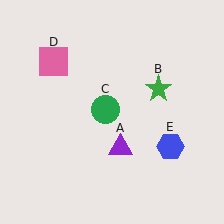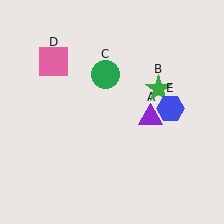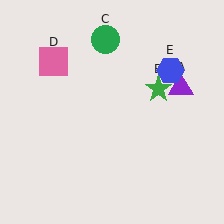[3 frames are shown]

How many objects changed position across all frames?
3 objects changed position: purple triangle (object A), green circle (object C), blue hexagon (object E).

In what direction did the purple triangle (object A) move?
The purple triangle (object A) moved up and to the right.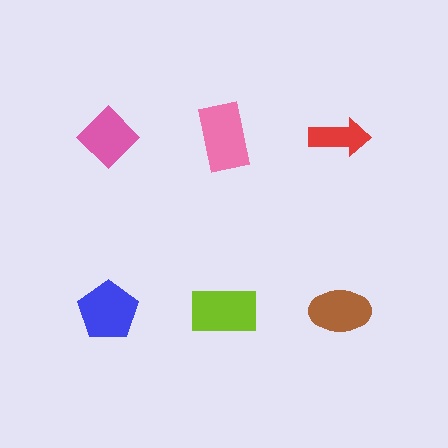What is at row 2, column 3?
A brown ellipse.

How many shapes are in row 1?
3 shapes.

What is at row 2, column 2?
A lime rectangle.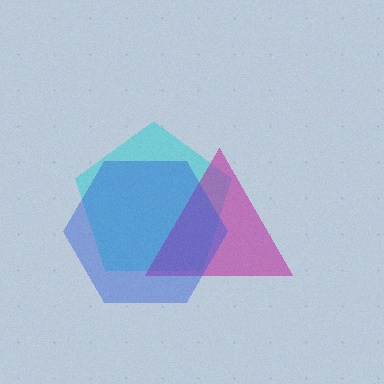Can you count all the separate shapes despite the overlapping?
Yes, there are 3 separate shapes.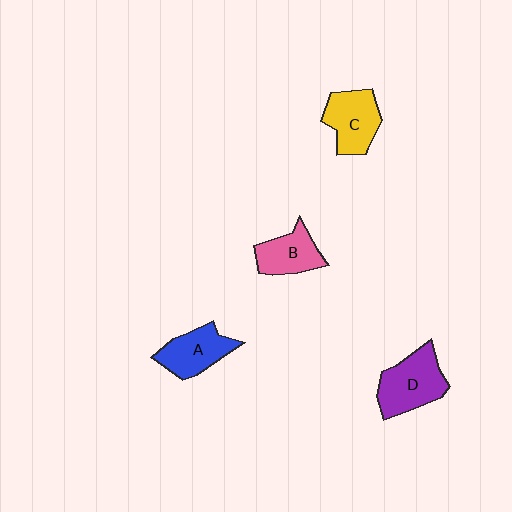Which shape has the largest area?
Shape D (purple).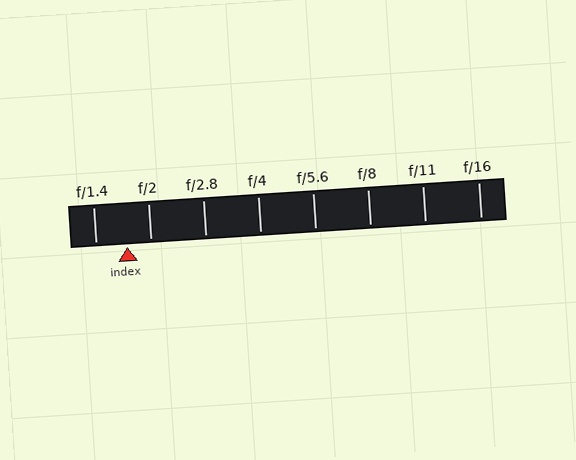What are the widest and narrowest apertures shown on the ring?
The widest aperture shown is f/1.4 and the narrowest is f/16.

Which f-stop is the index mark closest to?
The index mark is closest to f/2.